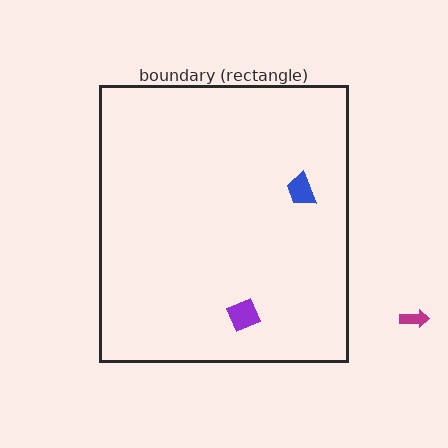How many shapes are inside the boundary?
2 inside, 1 outside.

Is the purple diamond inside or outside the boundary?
Inside.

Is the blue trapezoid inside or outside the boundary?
Inside.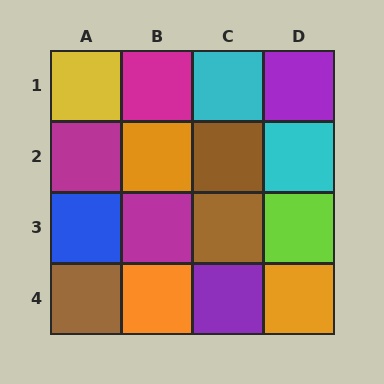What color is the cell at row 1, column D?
Purple.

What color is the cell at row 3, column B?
Magenta.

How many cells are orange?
3 cells are orange.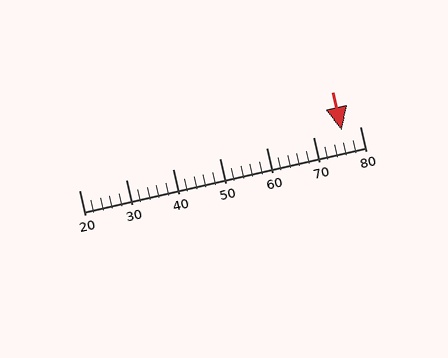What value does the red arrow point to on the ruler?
The red arrow points to approximately 76.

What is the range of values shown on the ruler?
The ruler shows values from 20 to 80.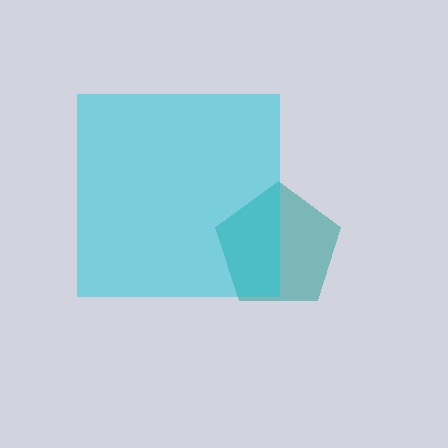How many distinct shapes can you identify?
There are 2 distinct shapes: a teal pentagon, a cyan square.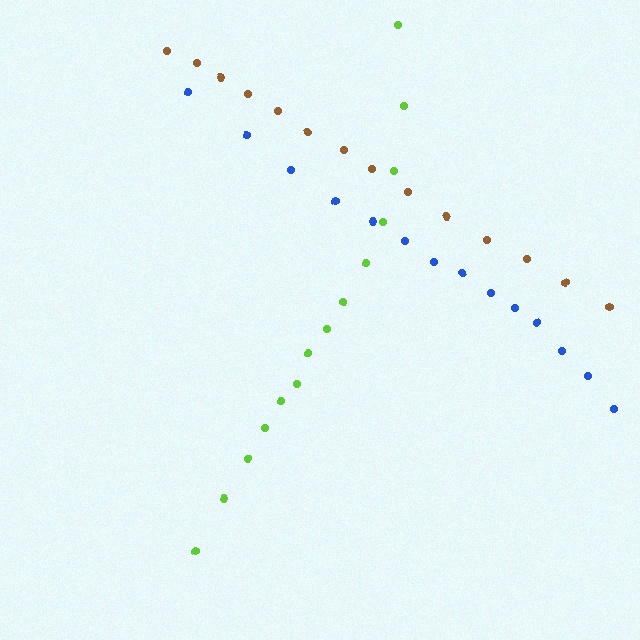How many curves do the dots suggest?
There are 3 distinct paths.